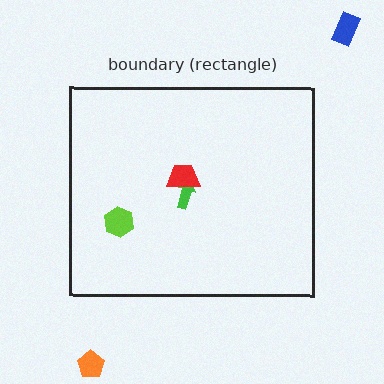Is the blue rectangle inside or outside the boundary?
Outside.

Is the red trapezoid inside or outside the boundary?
Inside.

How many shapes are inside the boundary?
3 inside, 2 outside.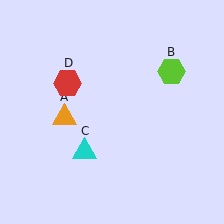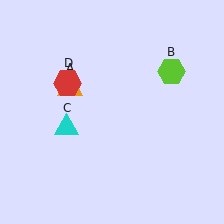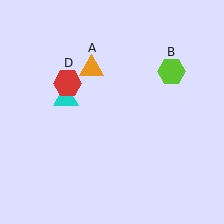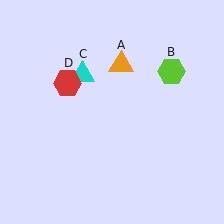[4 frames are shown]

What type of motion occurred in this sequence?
The orange triangle (object A), cyan triangle (object C) rotated clockwise around the center of the scene.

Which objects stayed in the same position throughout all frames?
Lime hexagon (object B) and red hexagon (object D) remained stationary.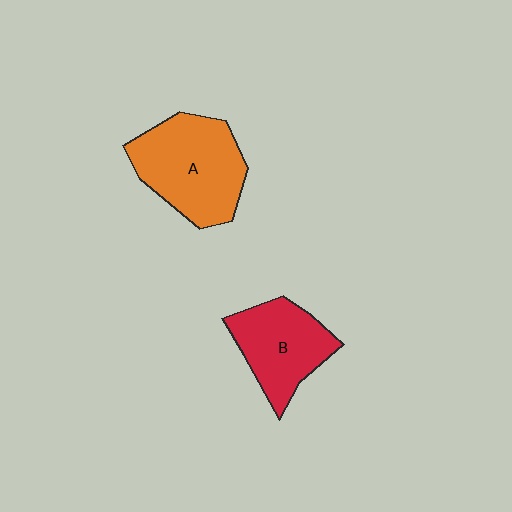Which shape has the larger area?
Shape A (orange).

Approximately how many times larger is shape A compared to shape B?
Approximately 1.3 times.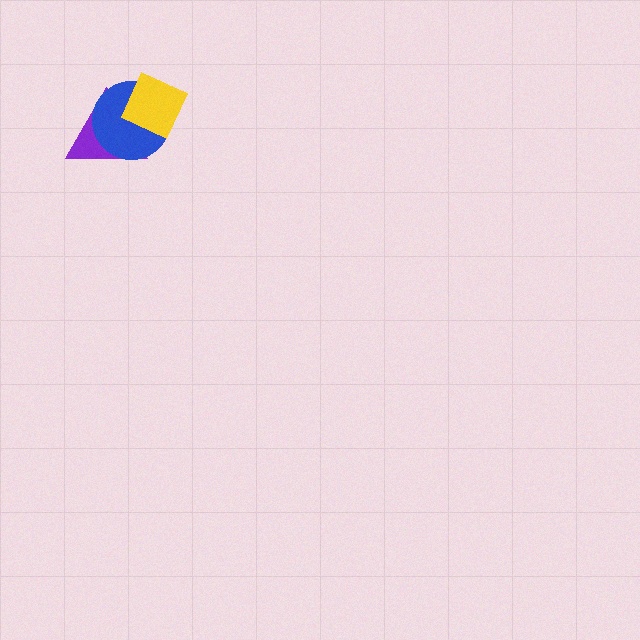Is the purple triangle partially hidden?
Yes, it is partially covered by another shape.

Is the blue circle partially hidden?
Yes, it is partially covered by another shape.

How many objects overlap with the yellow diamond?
2 objects overlap with the yellow diamond.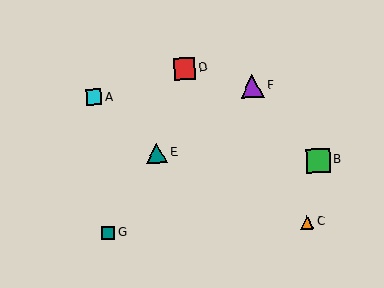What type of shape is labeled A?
Shape A is a cyan square.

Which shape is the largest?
The green square (labeled B) is the largest.